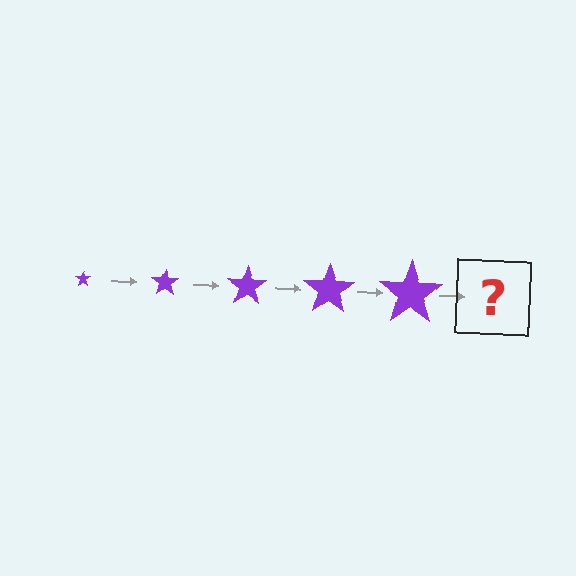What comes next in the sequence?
The next element should be a purple star, larger than the previous one.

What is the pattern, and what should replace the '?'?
The pattern is that the star gets progressively larger each step. The '?' should be a purple star, larger than the previous one.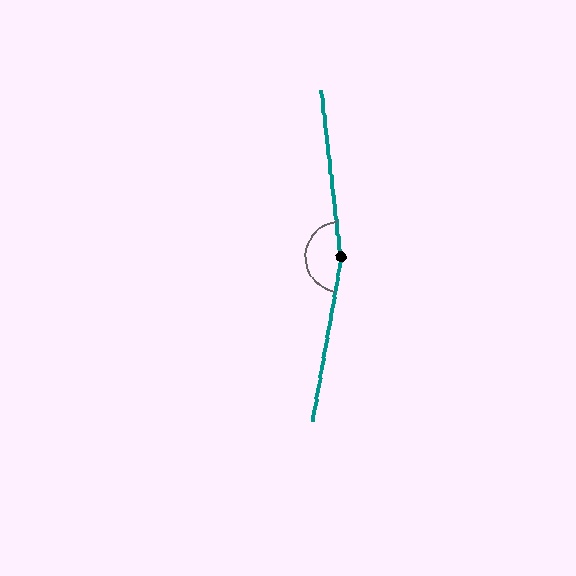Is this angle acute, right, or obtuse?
It is obtuse.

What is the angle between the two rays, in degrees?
Approximately 163 degrees.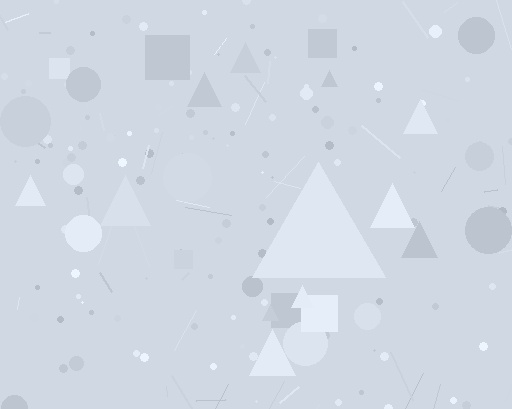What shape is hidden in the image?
A triangle is hidden in the image.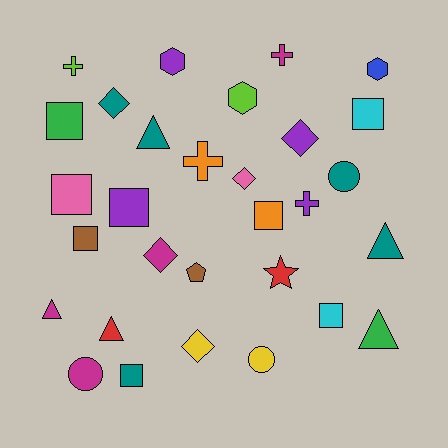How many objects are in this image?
There are 30 objects.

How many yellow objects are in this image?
There are 2 yellow objects.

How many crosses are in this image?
There are 4 crosses.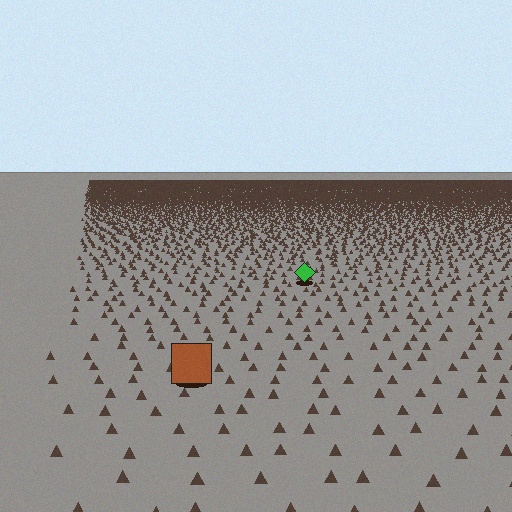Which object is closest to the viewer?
The brown square is closest. The texture marks near it are larger and more spread out.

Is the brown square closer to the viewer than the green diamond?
Yes. The brown square is closer — you can tell from the texture gradient: the ground texture is coarser near it.